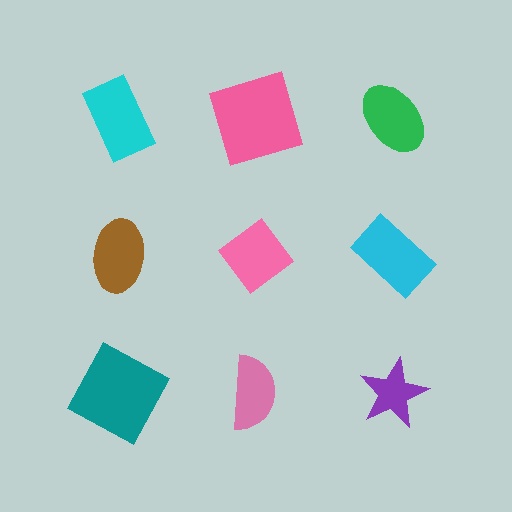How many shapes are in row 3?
3 shapes.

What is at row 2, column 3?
A cyan rectangle.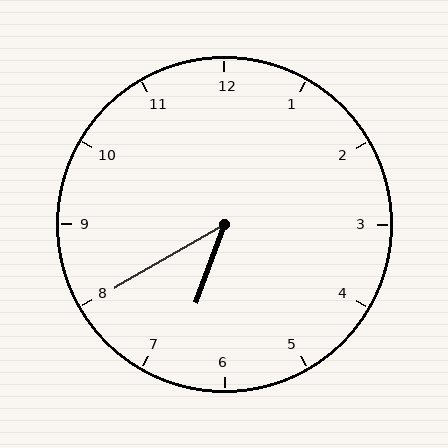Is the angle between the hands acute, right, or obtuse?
It is acute.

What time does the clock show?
6:40.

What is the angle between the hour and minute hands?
Approximately 40 degrees.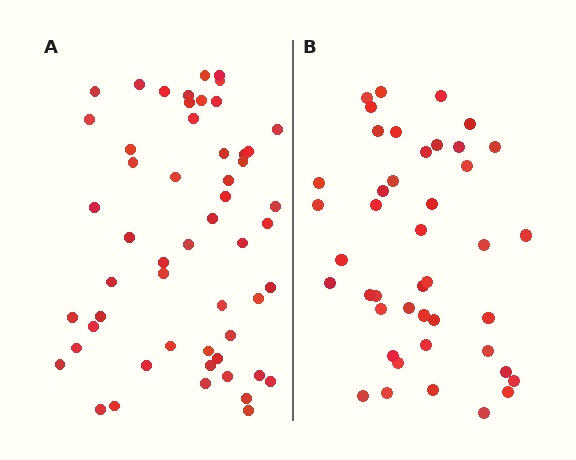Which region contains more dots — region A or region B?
Region A (the left region) has more dots.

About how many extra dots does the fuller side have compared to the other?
Region A has roughly 12 or so more dots than region B.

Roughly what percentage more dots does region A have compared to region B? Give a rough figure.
About 25% more.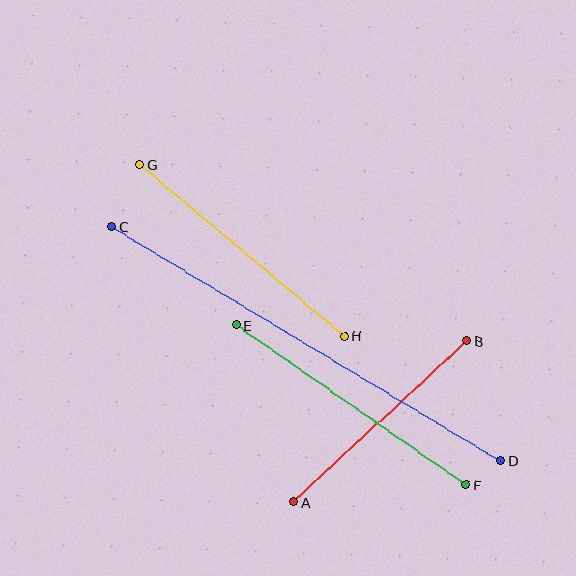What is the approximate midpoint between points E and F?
The midpoint is at approximately (351, 405) pixels.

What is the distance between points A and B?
The distance is approximately 237 pixels.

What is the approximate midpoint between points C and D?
The midpoint is at approximately (306, 343) pixels.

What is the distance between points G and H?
The distance is approximately 267 pixels.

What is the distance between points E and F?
The distance is approximately 280 pixels.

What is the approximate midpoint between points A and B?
The midpoint is at approximately (380, 421) pixels.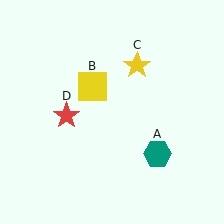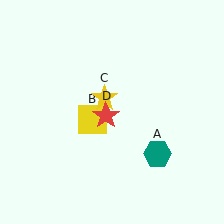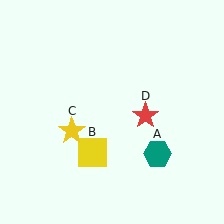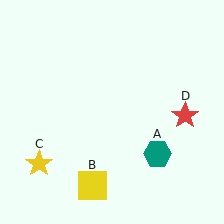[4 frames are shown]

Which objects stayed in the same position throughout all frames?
Teal hexagon (object A) remained stationary.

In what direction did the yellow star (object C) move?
The yellow star (object C) moved down and to the left.